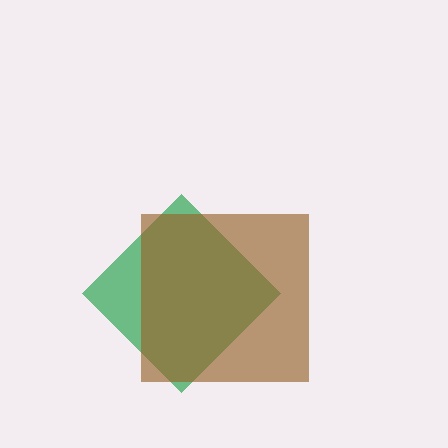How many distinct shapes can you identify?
There are 2 distinct shapes: a green diamond, a brown square.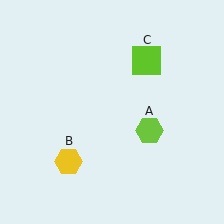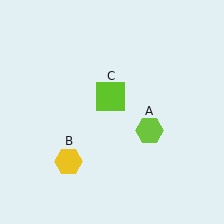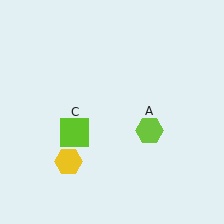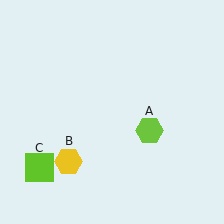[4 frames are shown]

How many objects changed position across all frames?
1 object changed position: lime square (object C).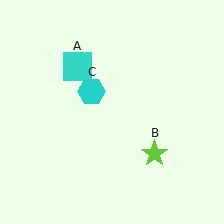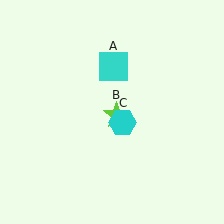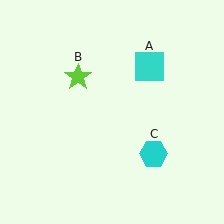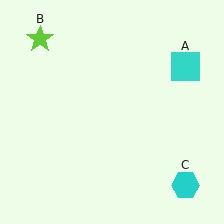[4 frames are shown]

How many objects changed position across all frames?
3 objects changed position: cyan square (object A), lime star (object B), cyan hexagon (object C).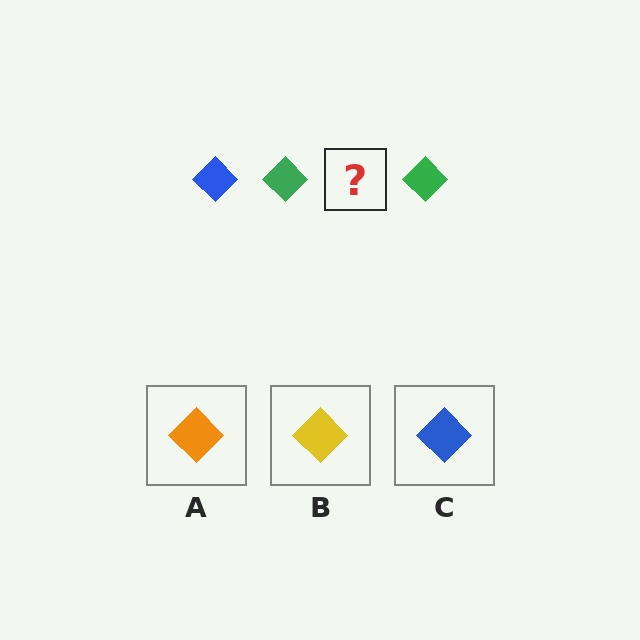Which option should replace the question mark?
Option C.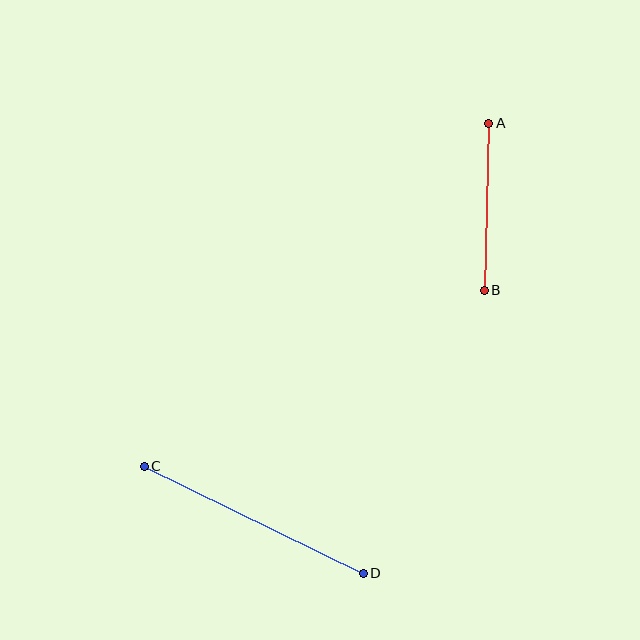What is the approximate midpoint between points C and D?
The midpoint is at approximately (254, 520) pixels.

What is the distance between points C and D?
The distance is approximately 244 pixels.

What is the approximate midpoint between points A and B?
The midpoint is at approximately (486, 207) pixels.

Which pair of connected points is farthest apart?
Points C and D are farthest apart.